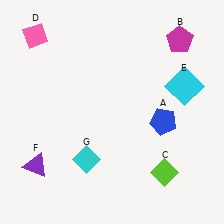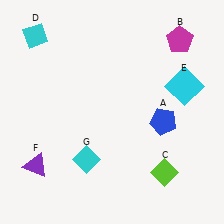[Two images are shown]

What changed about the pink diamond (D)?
In Image 1, D is pink. In Image 2, it changed to cyan.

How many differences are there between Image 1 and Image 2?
There is 1 difference between the two images.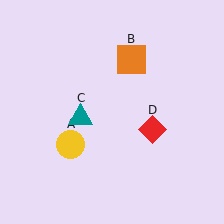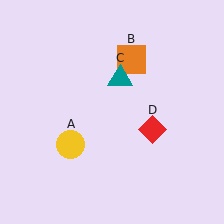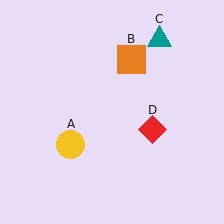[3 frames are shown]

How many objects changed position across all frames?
1 object changed position: teal triangle (object C).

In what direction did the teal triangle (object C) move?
The teal triangle (object C) moved up and to the right.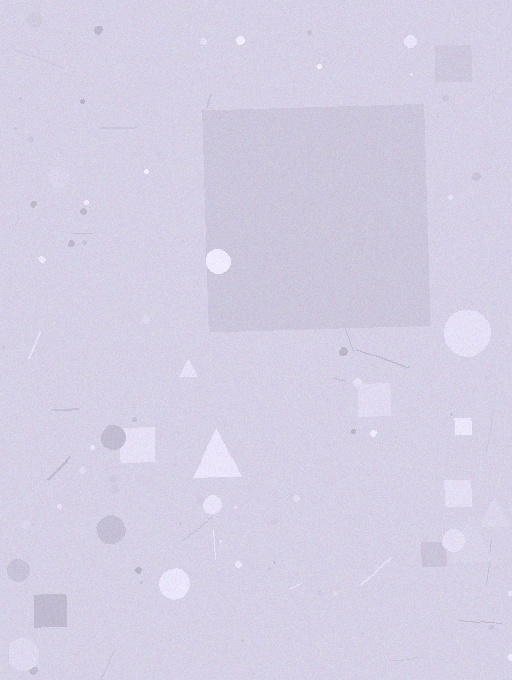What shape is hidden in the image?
A square is hidden in the image.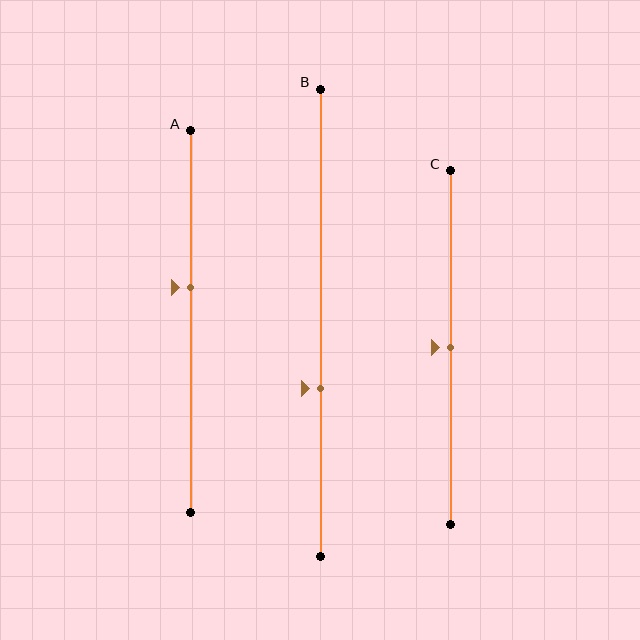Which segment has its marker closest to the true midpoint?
Segment C has its marker closest to the true midpoint.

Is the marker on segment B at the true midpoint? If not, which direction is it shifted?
No, the marker on segment B is shifted downward by about 14% of the segment length.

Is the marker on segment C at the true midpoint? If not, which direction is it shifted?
Yes, the marker on segment C is at the true midpoint.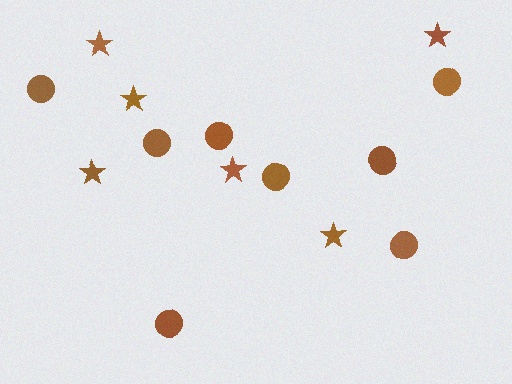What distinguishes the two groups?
There are 2 groups: one group of stars (6) and one group of circles (8).